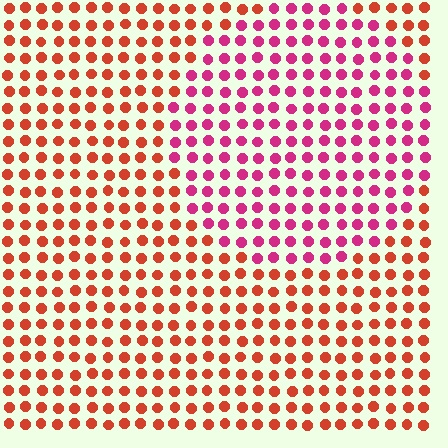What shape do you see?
I see a circle.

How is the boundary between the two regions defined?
The boundary is defined purely by a slight shift in hue (about 40 degrees). Spacing, size, and orientation are identical on both sides.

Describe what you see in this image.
The image is filled with small red elements in a uniform arrangement. A circle-shaped region is visible where the elements are tinted to a slightly different hue, forming a subtle color boundary.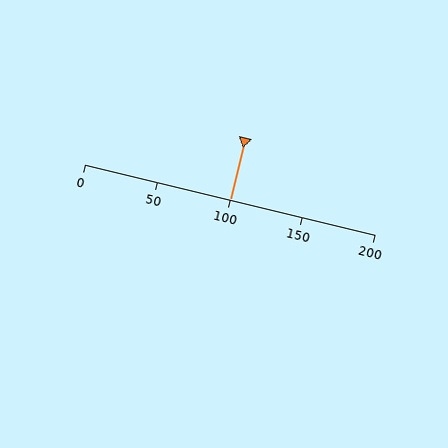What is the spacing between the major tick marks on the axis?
The major ticks are spaced 50 apart.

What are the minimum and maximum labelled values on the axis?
The axis runs from 0 to 200.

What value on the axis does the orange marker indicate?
The marker indicates approximately 100.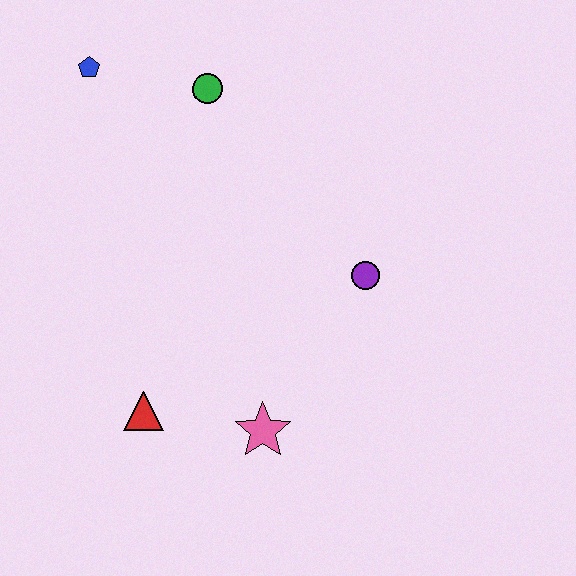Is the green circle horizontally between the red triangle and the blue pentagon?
No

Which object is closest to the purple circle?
The pink star is closest to the purple circle.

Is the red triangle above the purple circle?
No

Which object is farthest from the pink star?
The blue pentagon is farthest from the pink star.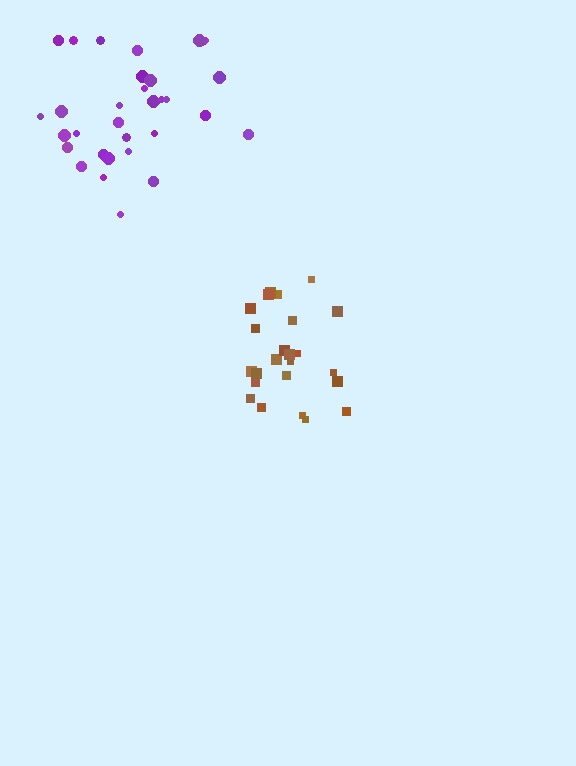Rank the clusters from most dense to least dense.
brown, purple.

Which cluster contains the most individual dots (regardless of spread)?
Purple (32).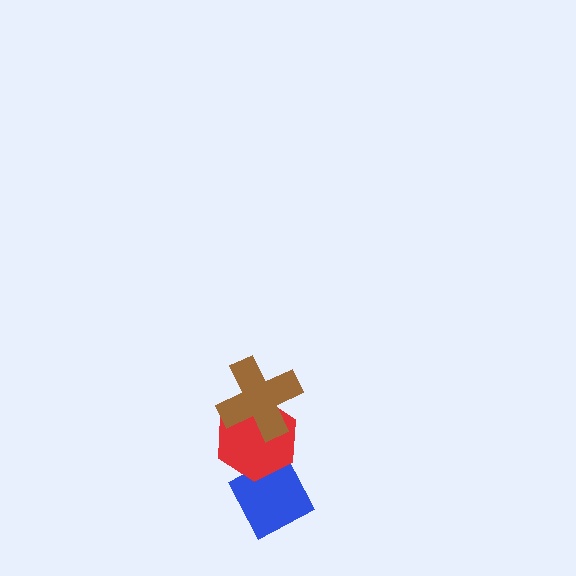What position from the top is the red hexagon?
The red hexagon is 2nd from the top.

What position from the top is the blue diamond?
The blue diamond is 3rd from the top.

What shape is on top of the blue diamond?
The red hexagon is on top of the blue diamond.